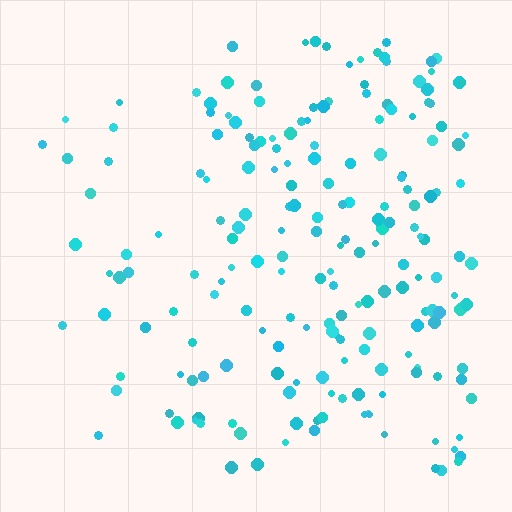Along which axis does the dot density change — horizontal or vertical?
Horizontal.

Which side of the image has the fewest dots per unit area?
The left.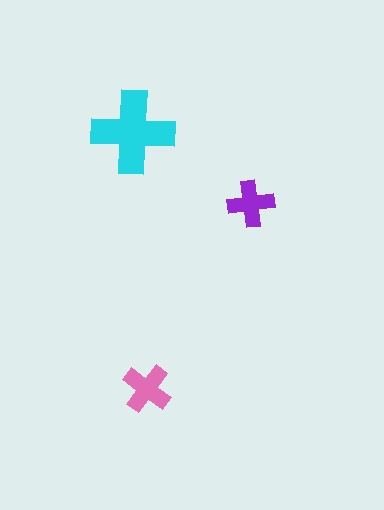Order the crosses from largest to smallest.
the cyan one, the pink one, the purple one.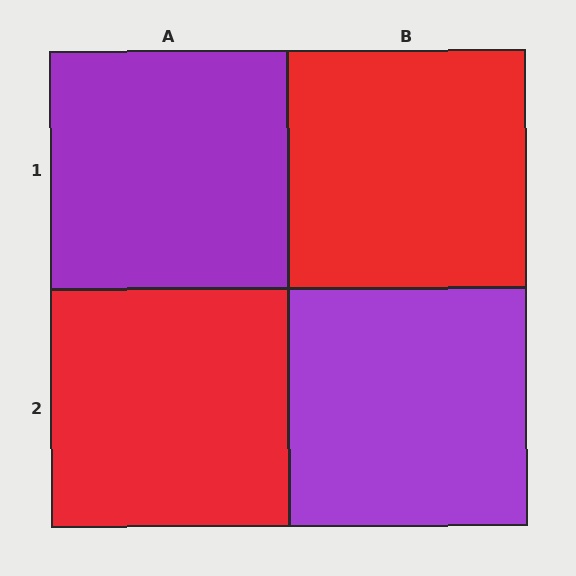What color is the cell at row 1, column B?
Red.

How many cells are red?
2 cells are red.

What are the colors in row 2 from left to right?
Red, purple.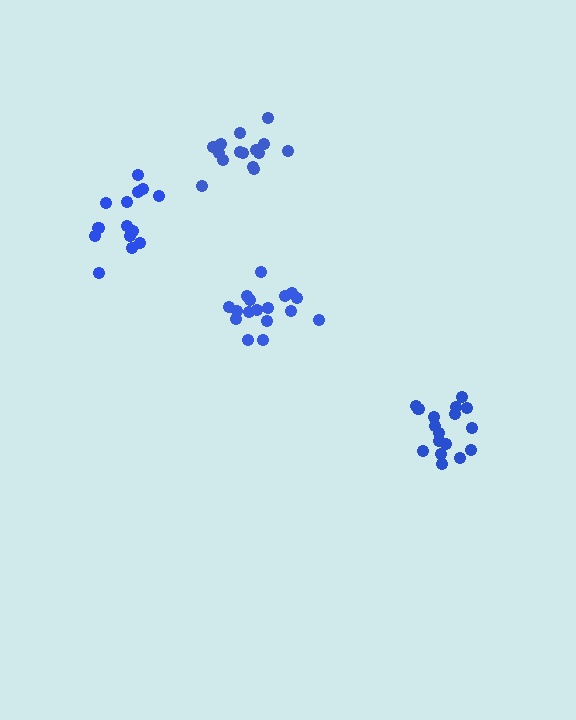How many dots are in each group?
Group 1: 17 dots, Group 2: 14 dots, Group 3: 16 dots, Group 4: 17 dots (64 total).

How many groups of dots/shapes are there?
There are 4 groups.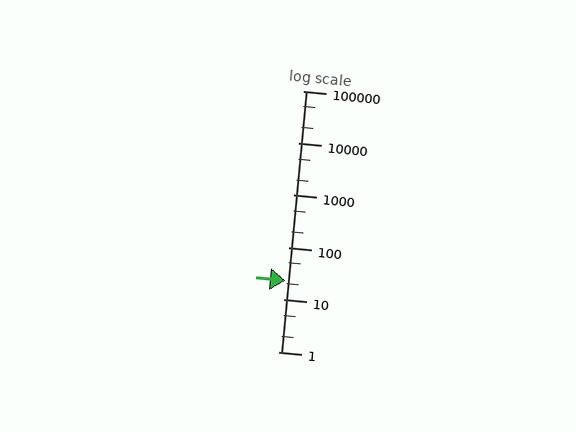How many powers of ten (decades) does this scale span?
The scale spans 5 decades, from 1 to 100000.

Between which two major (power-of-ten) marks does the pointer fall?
The pointer is between 10 and 100.